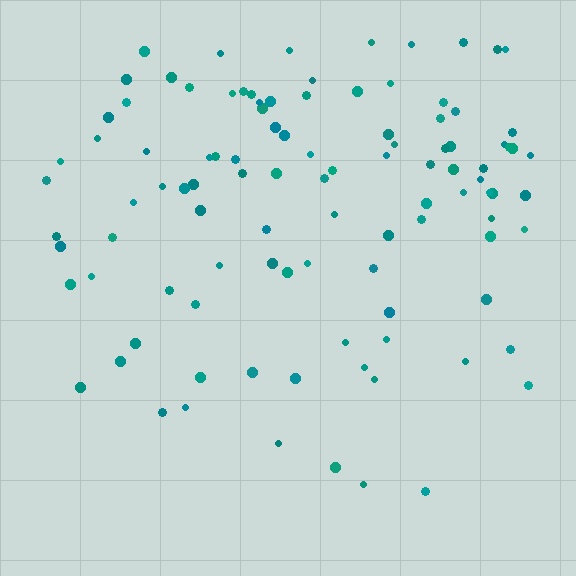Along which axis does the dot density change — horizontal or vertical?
Vertical.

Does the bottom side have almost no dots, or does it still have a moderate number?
Still a moderate number, just noticeably fewer than the top.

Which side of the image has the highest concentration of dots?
The top.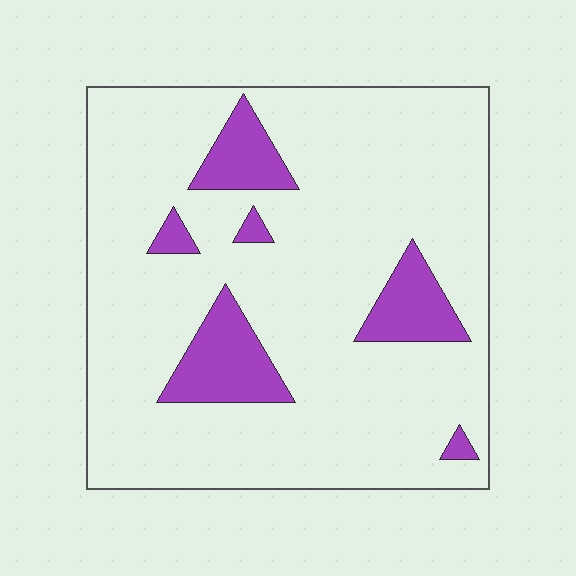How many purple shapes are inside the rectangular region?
6.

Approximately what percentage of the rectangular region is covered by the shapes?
Approximately 15%.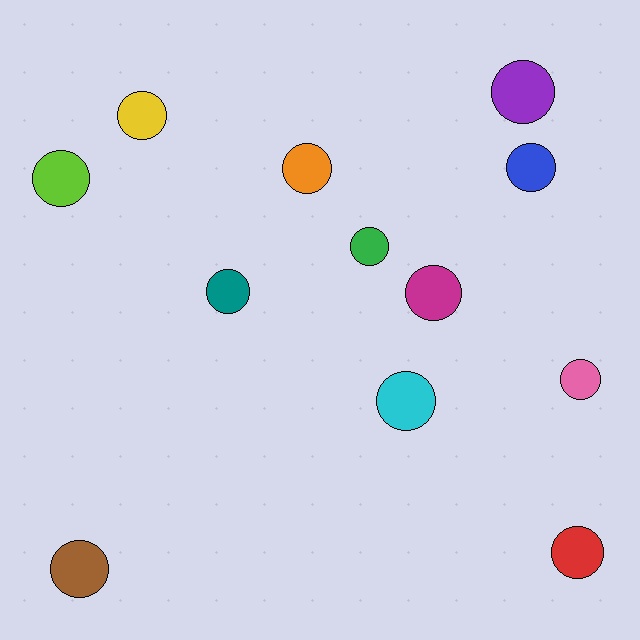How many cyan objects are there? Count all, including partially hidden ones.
There is 1 cyan object.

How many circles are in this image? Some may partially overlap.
There are 12 circles.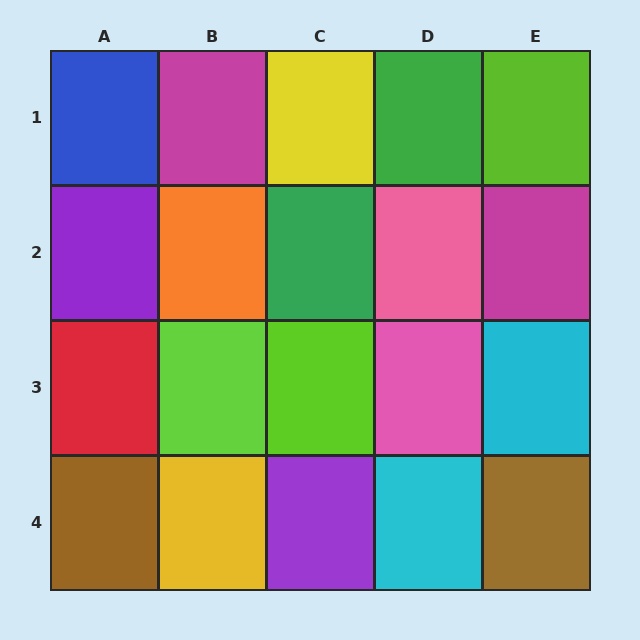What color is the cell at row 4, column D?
Cyan.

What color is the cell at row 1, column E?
Lime.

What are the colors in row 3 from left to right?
Red, lime, lime, pink, cyan.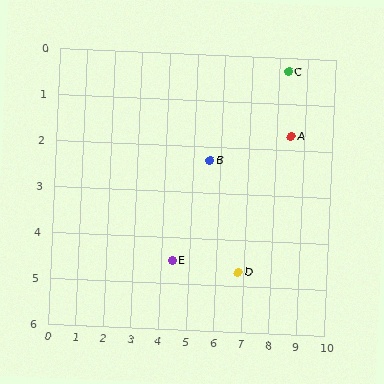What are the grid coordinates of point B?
Point B is at approximately (5.6, 2.3).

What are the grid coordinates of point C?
Point C is at approximately (8.3, 0.3).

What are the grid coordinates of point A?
Point A is at approximately (8.5, 1.7).